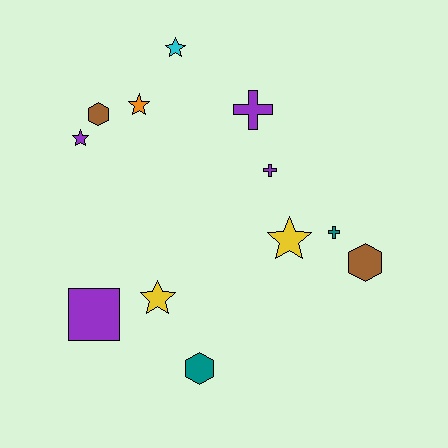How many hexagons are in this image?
There are 3 hexagons.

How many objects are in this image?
There are 12 objects.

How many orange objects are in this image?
There is 1 orange object.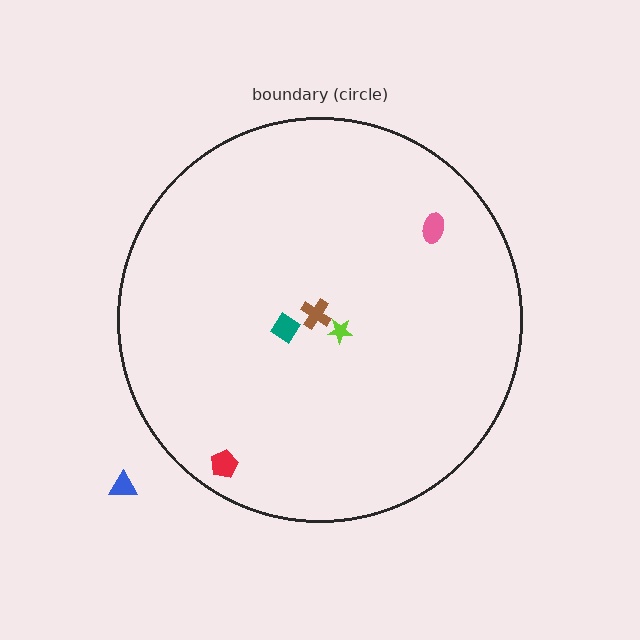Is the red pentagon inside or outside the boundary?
Inside.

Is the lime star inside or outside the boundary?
Inside.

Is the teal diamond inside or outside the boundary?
Inside.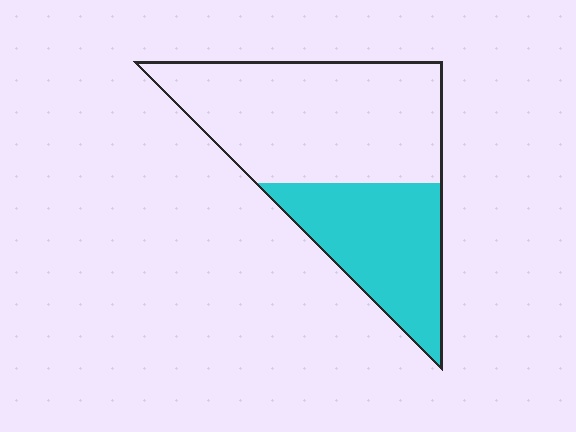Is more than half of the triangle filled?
No.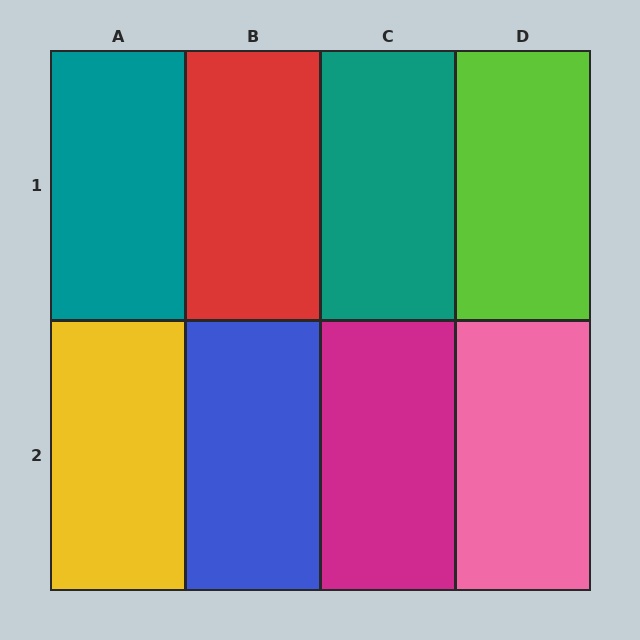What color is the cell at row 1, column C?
Teal.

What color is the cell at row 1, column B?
Red.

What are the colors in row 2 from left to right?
Yellow, blue, magenta, pink.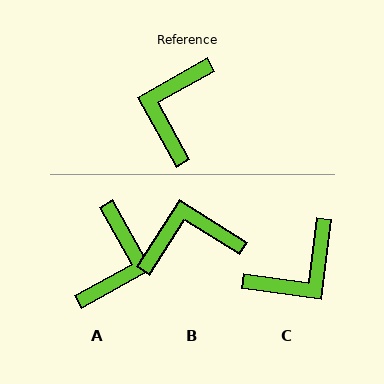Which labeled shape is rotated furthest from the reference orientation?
A, about 180 degrees away.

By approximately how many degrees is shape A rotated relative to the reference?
Approximately 180 degrees counter-clockwise.